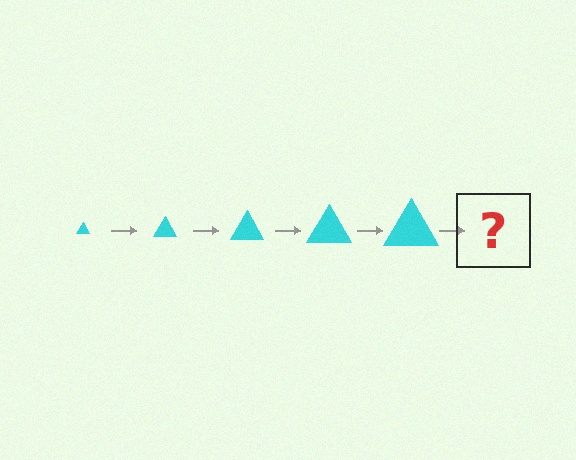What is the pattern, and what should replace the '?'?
The pattern is that the triangle gets progressively larger each step. The '?' should be a cyan triangle, larger than the previous one.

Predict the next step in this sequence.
The next step is a cyan triangle, larger than the previous one.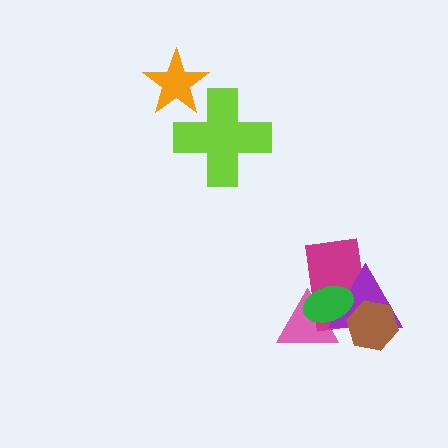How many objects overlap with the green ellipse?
3 objects overlap with the green ellipse.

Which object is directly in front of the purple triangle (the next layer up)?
The brown hexagon is directly in front of the purple triangle.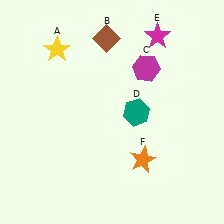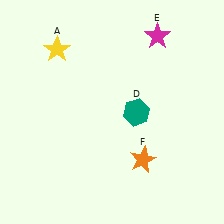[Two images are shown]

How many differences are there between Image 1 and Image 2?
There are 2 differences between the two images.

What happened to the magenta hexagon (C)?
The magenta hexagon (C) was removed in Image 2. It was in the top-right area of Image 1.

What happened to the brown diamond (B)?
The brown diamond (B) was removed in Image 2. It was in the top-left area of Image 1.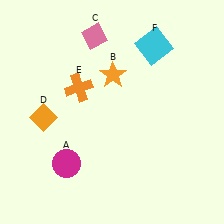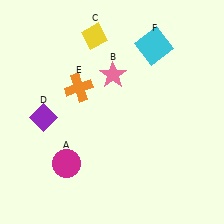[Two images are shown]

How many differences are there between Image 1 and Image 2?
There are 3 differences between the two images.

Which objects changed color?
B changed from orange to pink. C changed from pink to yellow. D changed from orange to purple.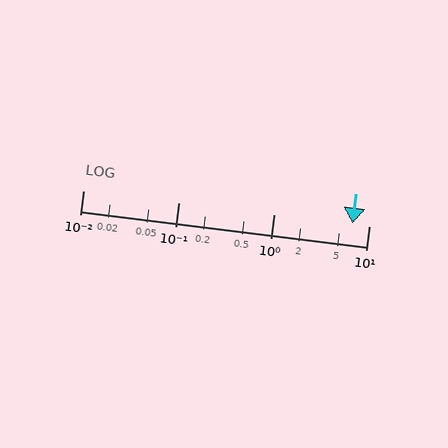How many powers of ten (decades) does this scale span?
The scale spans 3 decades, from 0.01 to 10.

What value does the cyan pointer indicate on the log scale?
The pointer indicates approximately 6.7.